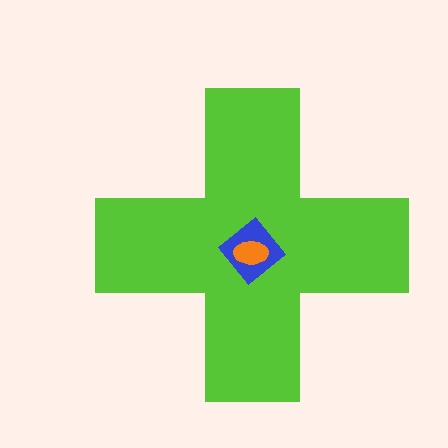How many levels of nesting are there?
3.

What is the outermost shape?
The lime cross.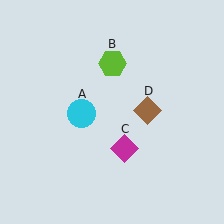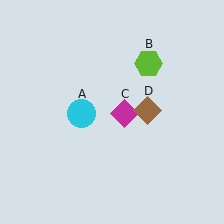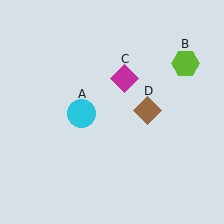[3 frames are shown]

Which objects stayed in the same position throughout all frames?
Cyan circle (object A) and brown diamond (object D) remained stationary.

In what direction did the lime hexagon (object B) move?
The lime hexagon (object B) moved right.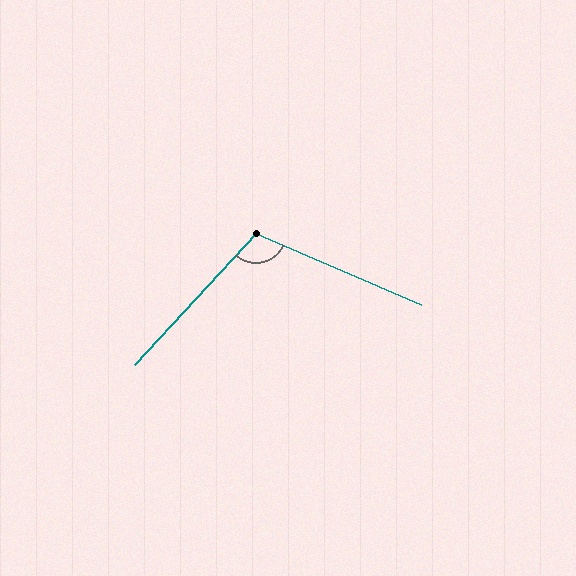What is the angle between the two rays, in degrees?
Approximately 109 degrees.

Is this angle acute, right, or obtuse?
It is obtuse.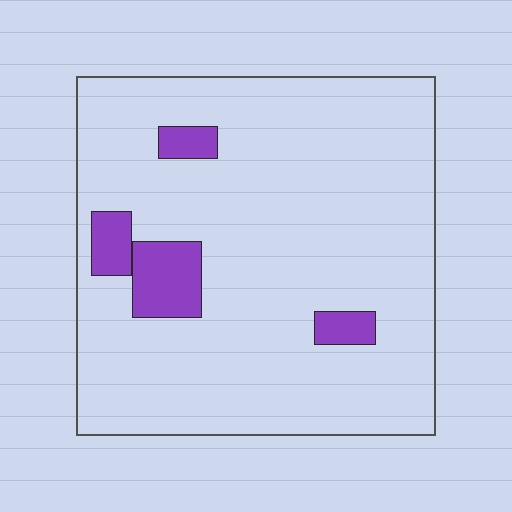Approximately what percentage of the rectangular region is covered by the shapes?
Approximately 10%.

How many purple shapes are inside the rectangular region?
4.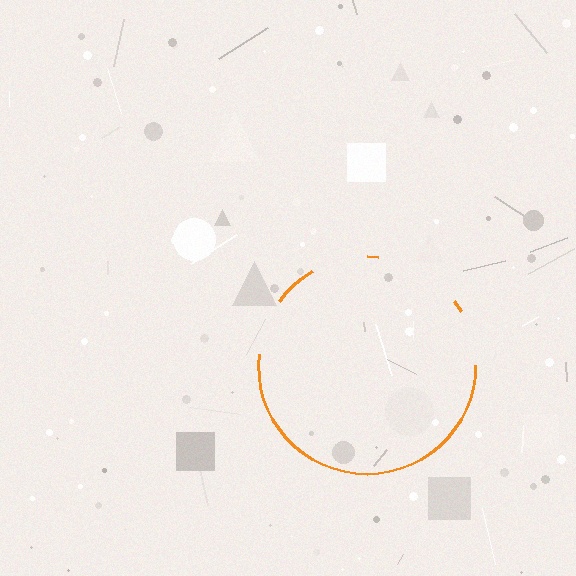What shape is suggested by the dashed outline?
The dashed outline suggests a circle.